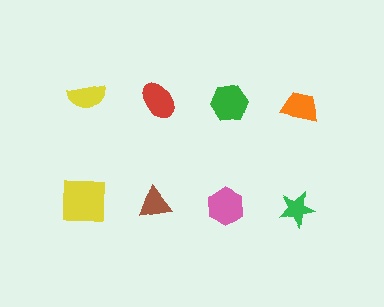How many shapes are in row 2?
4 shapes.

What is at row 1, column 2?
A red ellipse.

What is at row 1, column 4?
An orange trapezoid.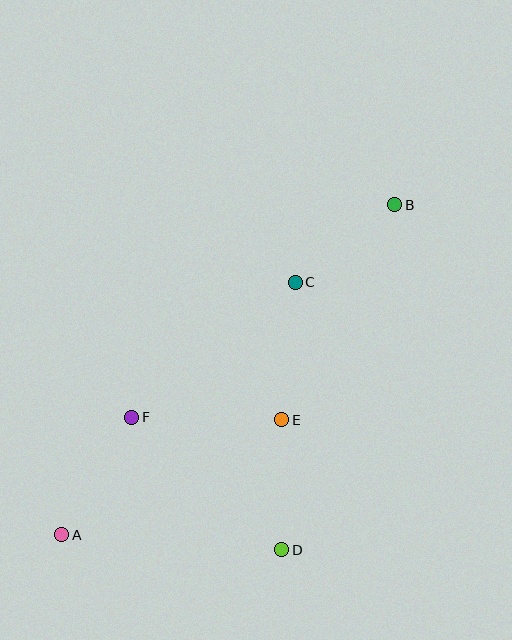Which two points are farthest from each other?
Points A and B are farthest from each other.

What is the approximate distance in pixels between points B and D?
The distance between B and D is approximately 363 pixels.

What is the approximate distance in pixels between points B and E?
The distance between B and E is approximately 242 pixels.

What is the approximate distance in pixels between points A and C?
The distance between A and C is approximately 344 pixels.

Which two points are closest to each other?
Points B and C are closest to each other.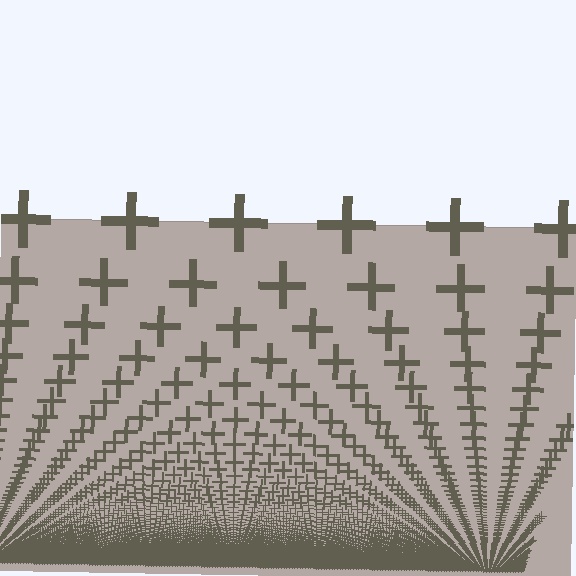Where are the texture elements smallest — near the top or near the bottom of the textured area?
Near the bottom.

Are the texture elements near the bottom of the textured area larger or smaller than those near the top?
Smaller. The gradient is inverted — elements near the bottom are smaller and denser.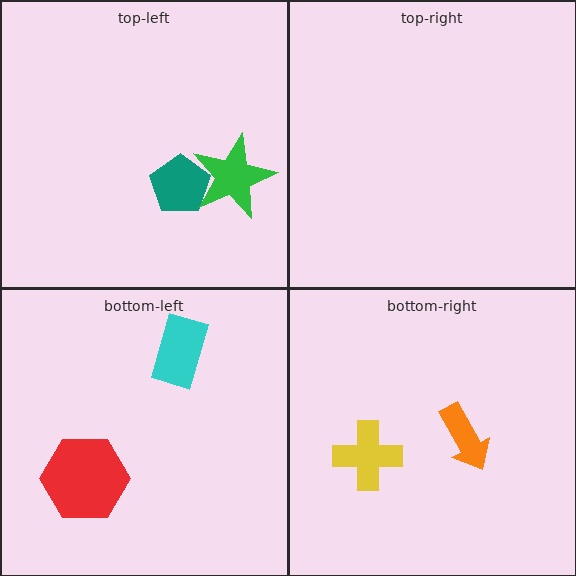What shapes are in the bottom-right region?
The yellow cross, the orange arrow.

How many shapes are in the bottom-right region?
2.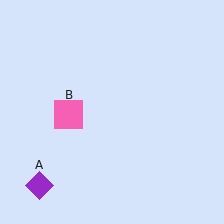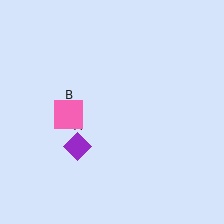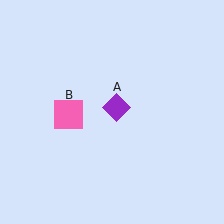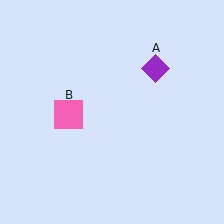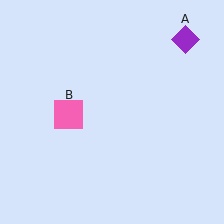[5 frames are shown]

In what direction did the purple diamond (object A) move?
The purple diamond (object A) moved up and to the right.